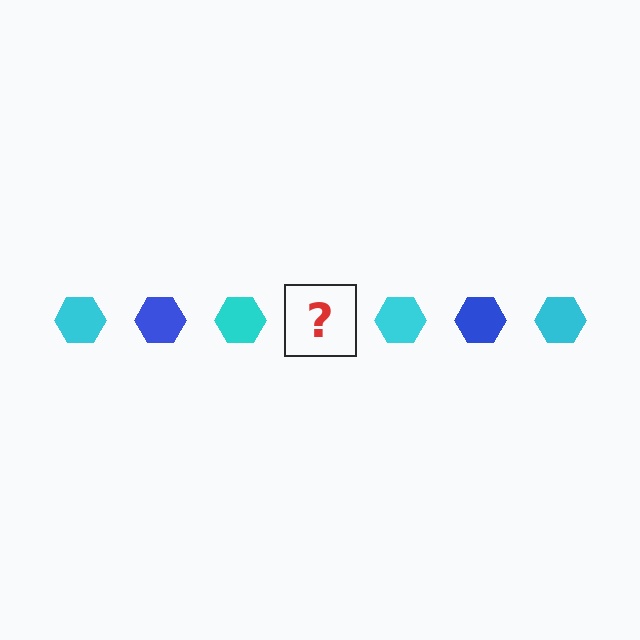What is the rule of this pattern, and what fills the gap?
The rule is that the pattern cycles through cyan, blue hexagons. The gap should be filled with a blue hexagon.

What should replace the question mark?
The question mark should be replaced with a blue hexagon.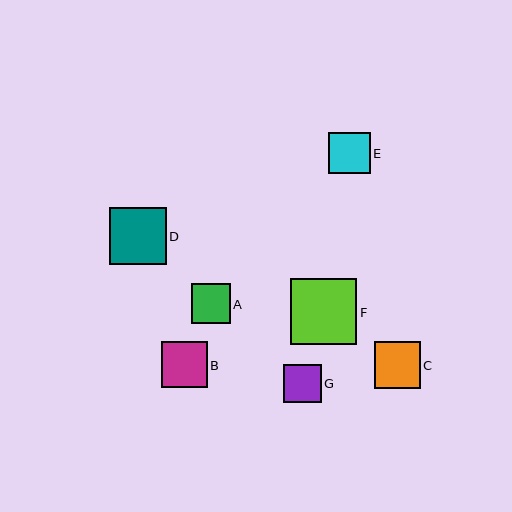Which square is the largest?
Square F is the largest with a size of approximately 67 pixels.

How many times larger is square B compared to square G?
Square B is approximately 1.2 times the size of square G.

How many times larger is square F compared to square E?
Square F is approximately 1.6 times the size of square E.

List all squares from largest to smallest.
From largest to smallest: F, D, C, B, E, A, G.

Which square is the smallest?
Square G is the smallest with a size of approximately 38 pixels.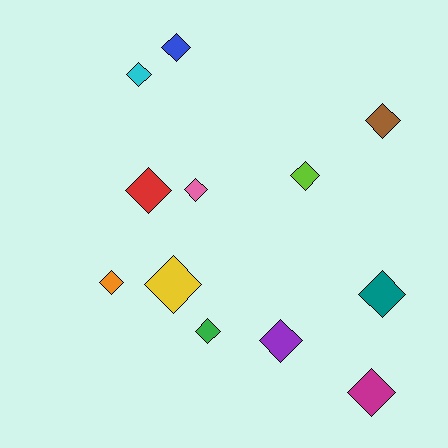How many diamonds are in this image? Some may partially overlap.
There are 12 diamonds.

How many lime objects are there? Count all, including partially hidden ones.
There is 1 lime object.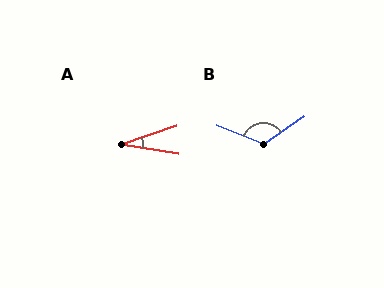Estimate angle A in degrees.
Approximately 28 degrees.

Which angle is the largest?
B, at approximately 124 degrees.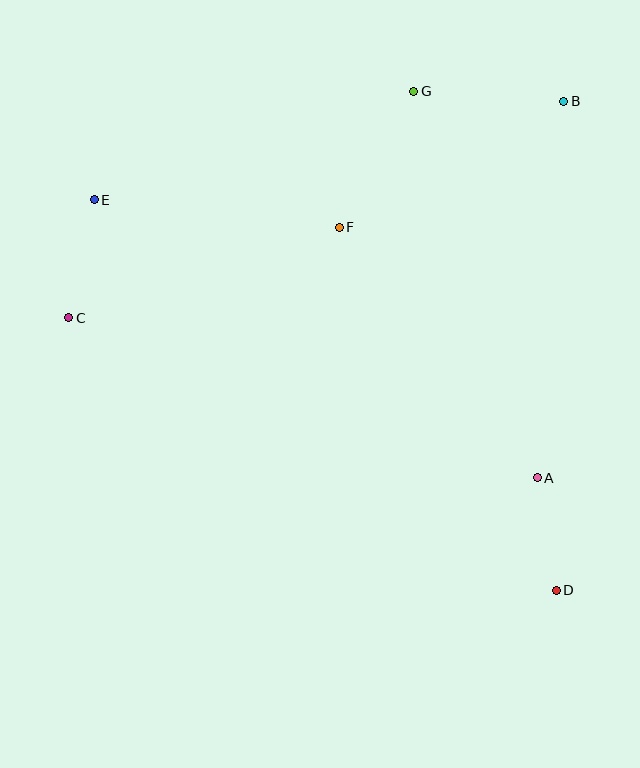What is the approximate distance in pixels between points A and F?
The distance between A and F is approximately 320 pixels.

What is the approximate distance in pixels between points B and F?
The distance between B and F is approximately 257 pixels.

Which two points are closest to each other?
Points A and D are closest to each other.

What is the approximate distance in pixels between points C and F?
The distance between C and F is approximately 286 pixels.